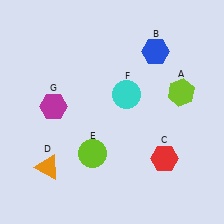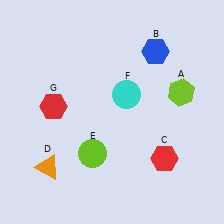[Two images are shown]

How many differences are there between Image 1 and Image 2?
There is 1 difference between the two images.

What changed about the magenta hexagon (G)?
In Image 1, G is magenta. In Image 2, it changed to red.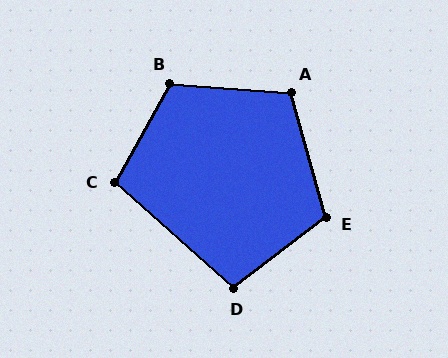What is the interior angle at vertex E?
Approximately 112 degrees (obtuse).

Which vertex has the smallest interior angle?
D, at approximately 101 degrees.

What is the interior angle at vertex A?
Approximately 110 degrees (obtuse).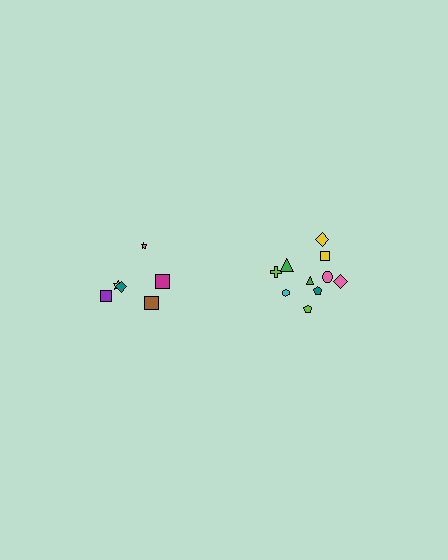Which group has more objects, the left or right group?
The right group.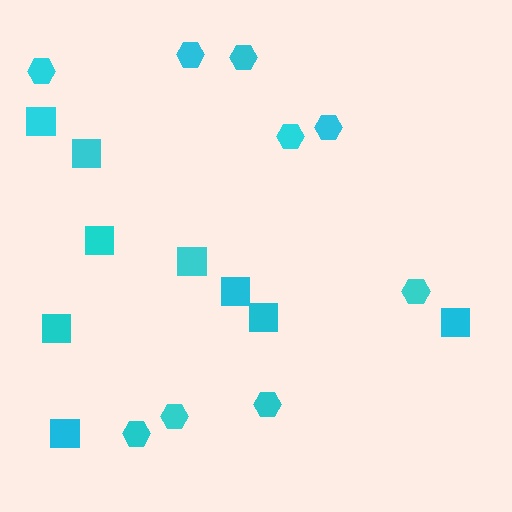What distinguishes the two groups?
There are 2 groups: one group of hexagons (9) and one group of squares (9).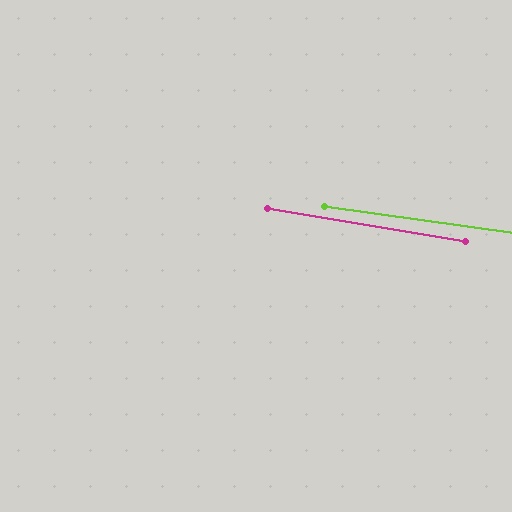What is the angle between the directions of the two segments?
Approximately 1 degree.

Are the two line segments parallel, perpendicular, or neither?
Parallel — their directions differ by only 1.1°.